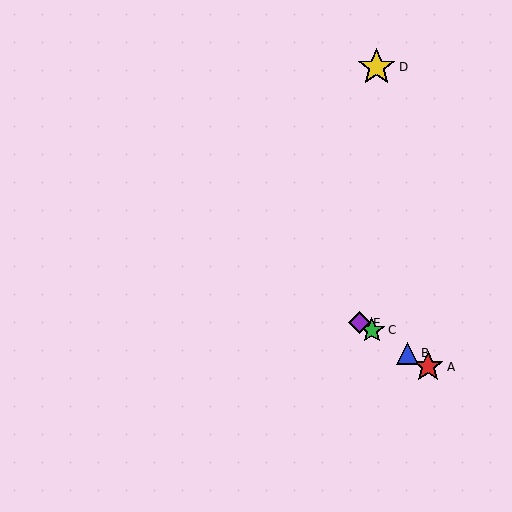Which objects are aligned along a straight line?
Objects A, B, C, E are aligned along a straight line.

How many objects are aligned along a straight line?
4 objects (A, B, C, E) are aligned along a straight line.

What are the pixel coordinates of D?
Object D is at (377, 67).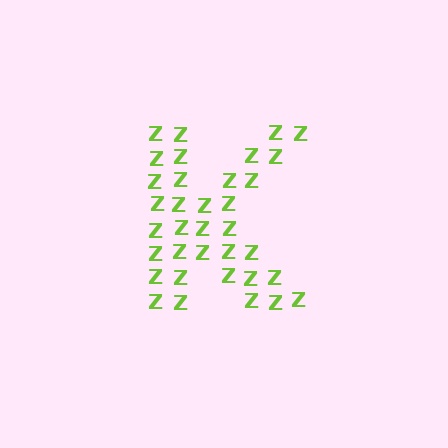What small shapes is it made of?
It is made of small letter Z's.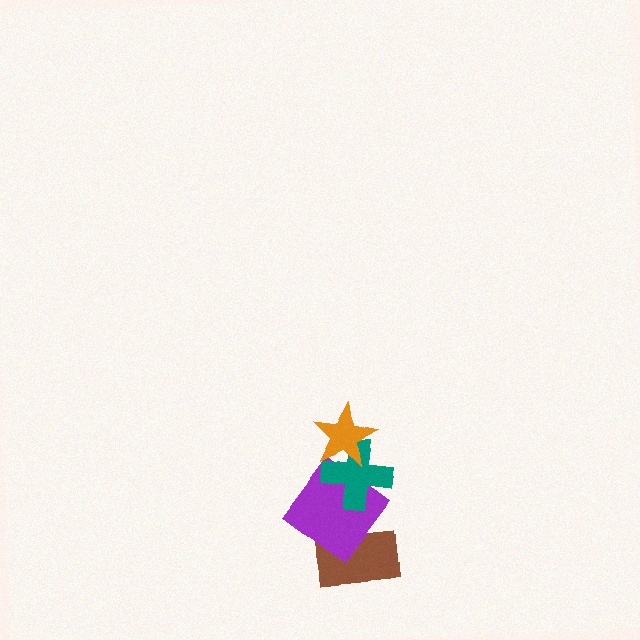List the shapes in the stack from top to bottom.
From top to bottom: the orange star, the teal cross, the purple diamond, the brown rectangle.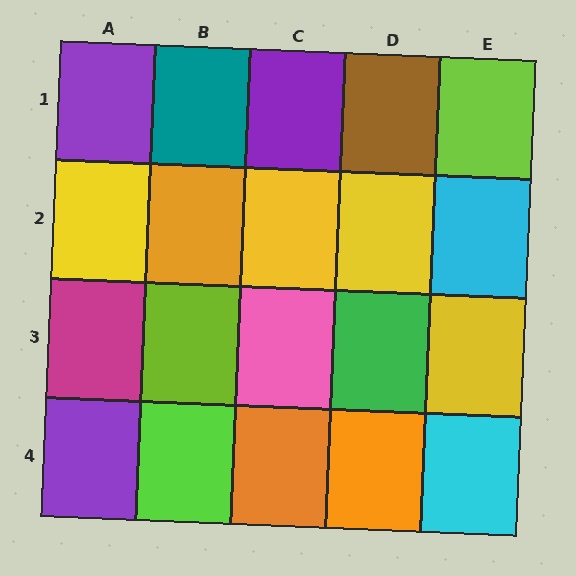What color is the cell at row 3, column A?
Magenta.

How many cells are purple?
3 cells are purple.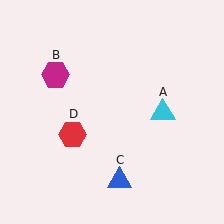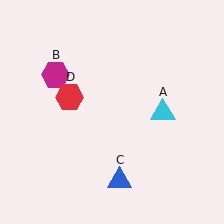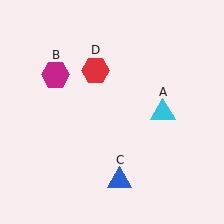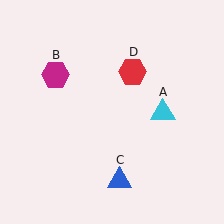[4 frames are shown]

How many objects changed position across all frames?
1 object changed position: red hexagon (object D).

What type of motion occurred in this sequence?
The red hexagon (object D) rotated clockwise around the center of the scene.